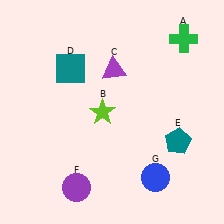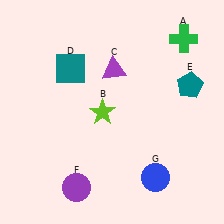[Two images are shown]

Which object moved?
The teal pentagon (E) moved up.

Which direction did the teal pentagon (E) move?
The teal pentagon (E) moved up.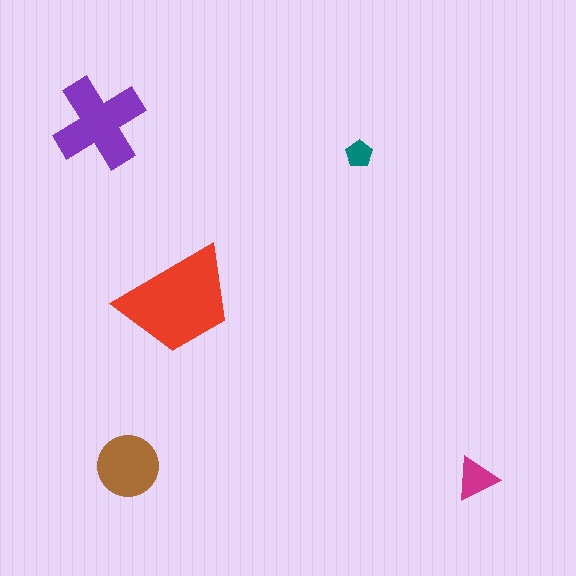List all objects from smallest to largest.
The teal pentagon, the magenta triangle, the brown circle, the purple cross, the red trapezoid.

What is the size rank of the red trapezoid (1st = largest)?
1st.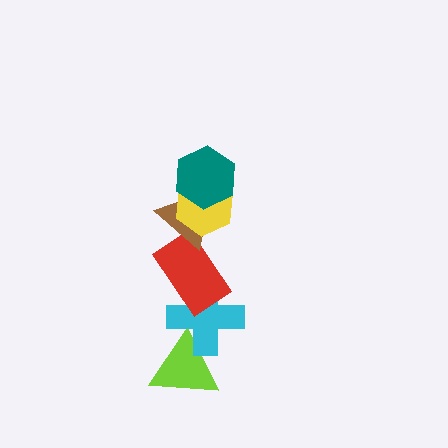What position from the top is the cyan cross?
The cyan cross is 5th from the top.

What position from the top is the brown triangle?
The brown triangle is 3rd from the top.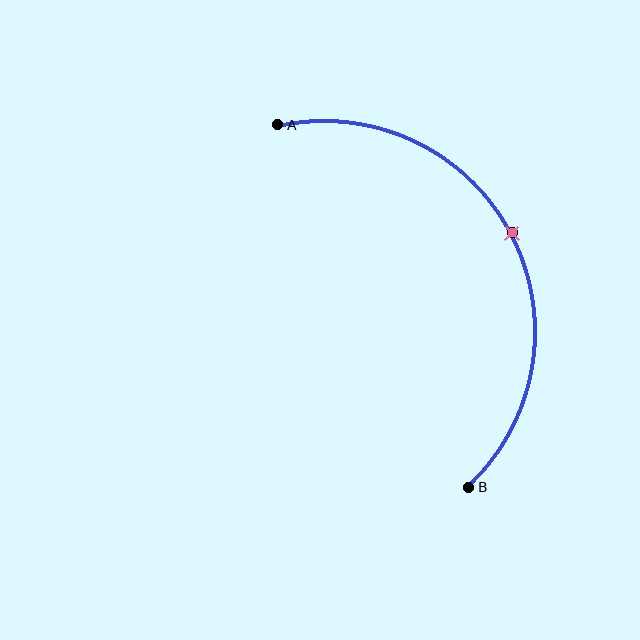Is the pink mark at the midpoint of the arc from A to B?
Yes. The pink mark lies on the arc at equal arc-length from both A and B — it is the arc midpoint.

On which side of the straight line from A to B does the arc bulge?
The arc bulges to the right of the straight line connecting A and B.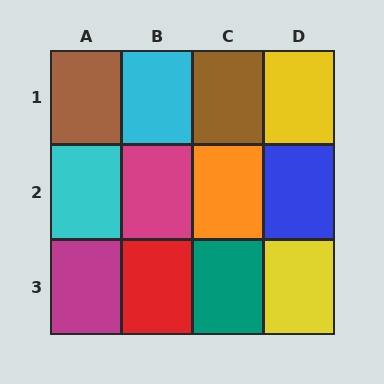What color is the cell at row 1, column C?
Brown.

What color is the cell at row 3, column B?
Red.